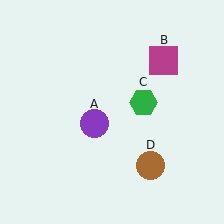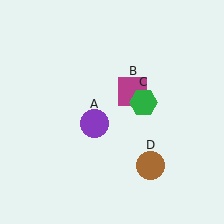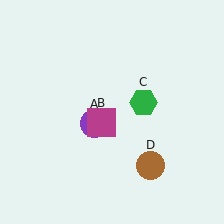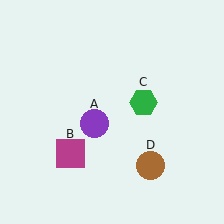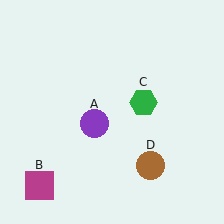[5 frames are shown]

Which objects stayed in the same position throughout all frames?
Purple circle (object A) and green hexagon (object C) and brown circle (object D) remained stationary.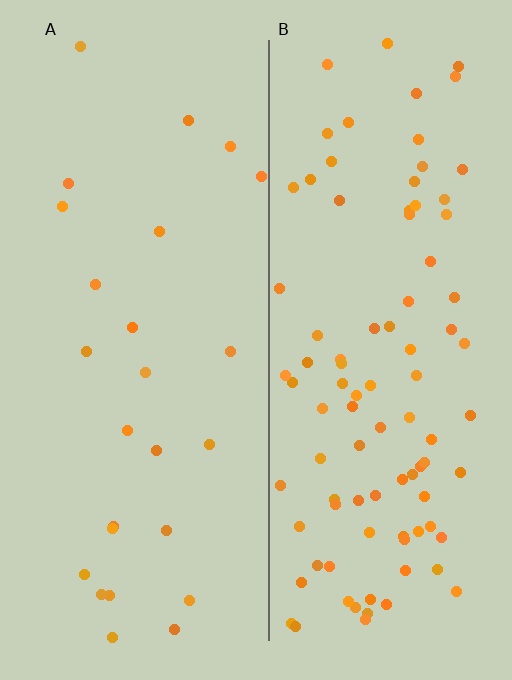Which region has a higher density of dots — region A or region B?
B (the right).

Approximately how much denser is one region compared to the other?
Approximately 3.7× — region B over region A.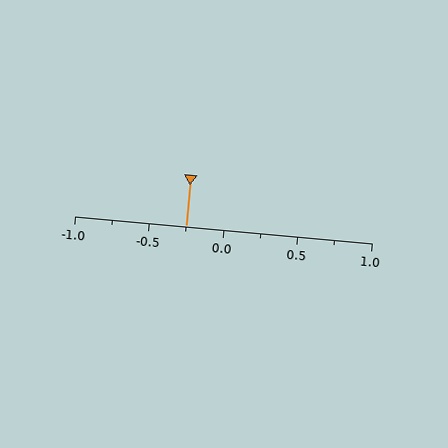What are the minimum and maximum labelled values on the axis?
The axis runs from -1.0 to 1.0.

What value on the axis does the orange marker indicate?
The marker indicates approximately -0.25.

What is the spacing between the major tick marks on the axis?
The major ticks are spaced 0.5 apart.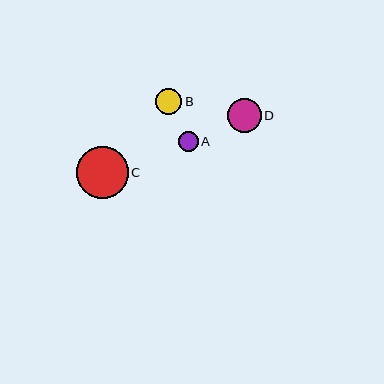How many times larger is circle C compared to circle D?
Circle C is approximately 1.5 times the size of circle D.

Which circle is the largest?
Circle C is the largest with a size of approximately 52 pixels.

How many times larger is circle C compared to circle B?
Circle C is approximately 2.0 times the size of circle B.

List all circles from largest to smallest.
From largest to smallest: C, D, B, A.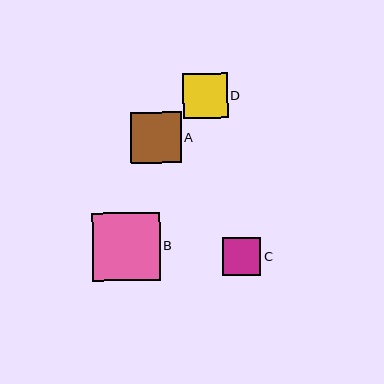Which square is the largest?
Square B is the largest with a size of approximately 67 pixels.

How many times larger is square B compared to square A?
Square B is approximately 1.3 times the size of square A.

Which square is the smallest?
Square C is the smallest with a size of approximately 38 pixels.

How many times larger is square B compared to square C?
Square B is approximately 1.8 times the size of square C.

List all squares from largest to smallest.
From largest to smallest: B, A, D, C.